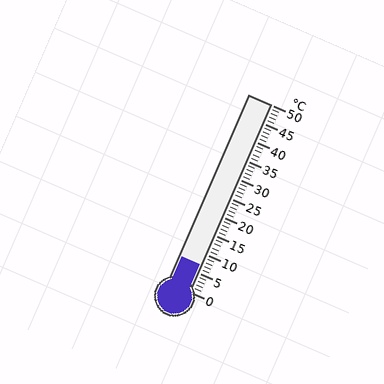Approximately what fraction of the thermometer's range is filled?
The thermometer is filled to approximately 15% of its range.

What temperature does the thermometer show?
The thermometer shows approximately 7°C.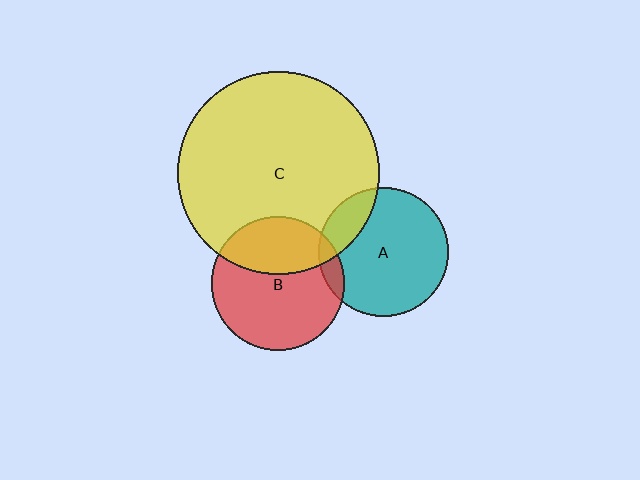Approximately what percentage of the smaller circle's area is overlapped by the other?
Approximately 10%.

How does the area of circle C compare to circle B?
Approximately 2.3 times.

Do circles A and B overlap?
Yes.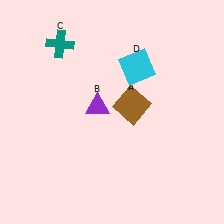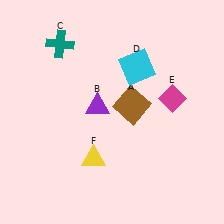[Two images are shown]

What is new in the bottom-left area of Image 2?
A yellow triangle (F) was added in the bottom-left area of Image 2.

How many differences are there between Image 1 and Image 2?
There are 2 differences between the two images.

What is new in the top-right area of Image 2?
A magenta diamond (E) was added in the top-right area of Image 2.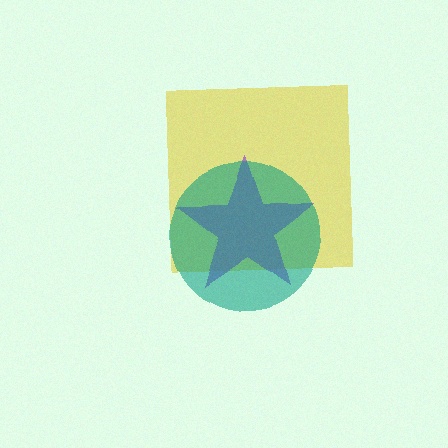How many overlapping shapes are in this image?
There are 3 overlapping shapes in the image.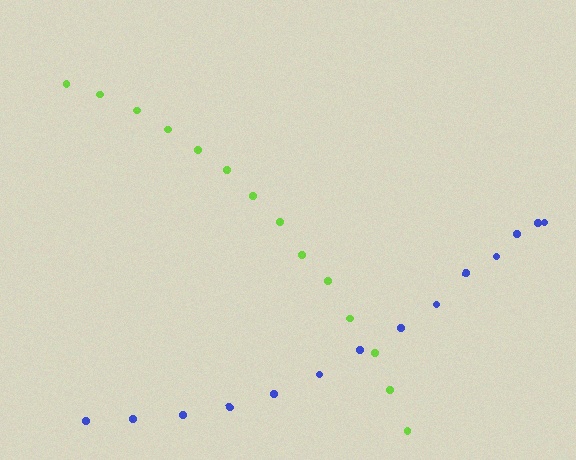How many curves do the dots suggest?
There are 2 distinct paths.